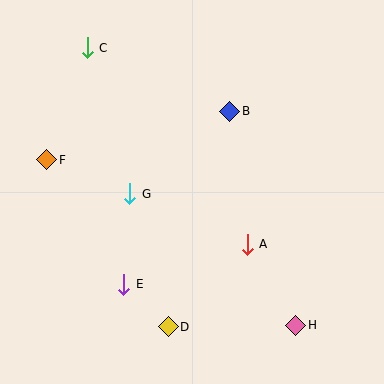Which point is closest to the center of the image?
Point G at (130, 194) is closest to the center.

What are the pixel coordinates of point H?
Point H is at (296, 325).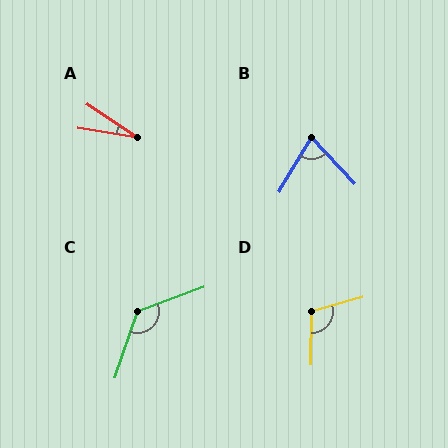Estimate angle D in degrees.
Approximately 106 degrees.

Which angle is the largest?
C, at approximately 129 degrees.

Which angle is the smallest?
A, at approximately 24 degrees.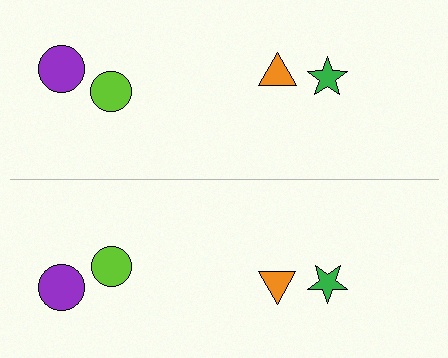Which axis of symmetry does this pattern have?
The pattern has a horizontal axis of symmetry running through the center of the image.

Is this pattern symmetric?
Yes, this pattern has bilateral (reflection) symmetry.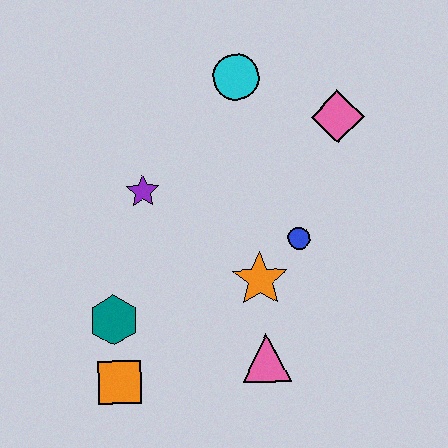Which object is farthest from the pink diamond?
The orange square is farthest from the pink diamond.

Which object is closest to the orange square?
The teal hexagon is closest to the orange square.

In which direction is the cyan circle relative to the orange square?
The cyan circle is above the orange square.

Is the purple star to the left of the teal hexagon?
No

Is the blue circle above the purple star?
No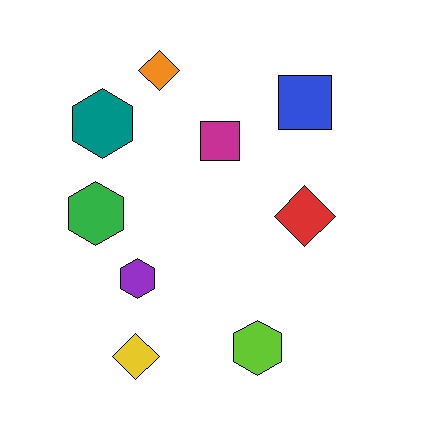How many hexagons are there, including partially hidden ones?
There are 4 hexagons.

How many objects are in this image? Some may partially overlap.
There are 9 objects.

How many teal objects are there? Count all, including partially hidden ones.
There is 1 teal object.